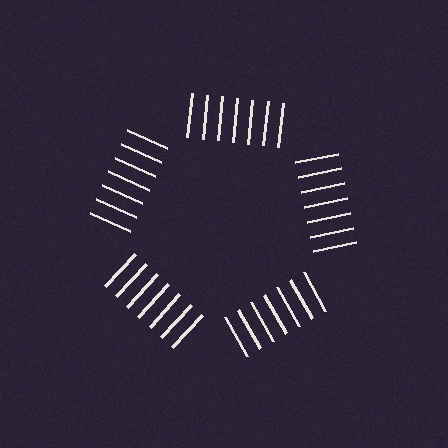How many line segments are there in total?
35 — 7 along each of the 5 edges.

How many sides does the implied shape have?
5 sides — the line-ends trace a pentagon.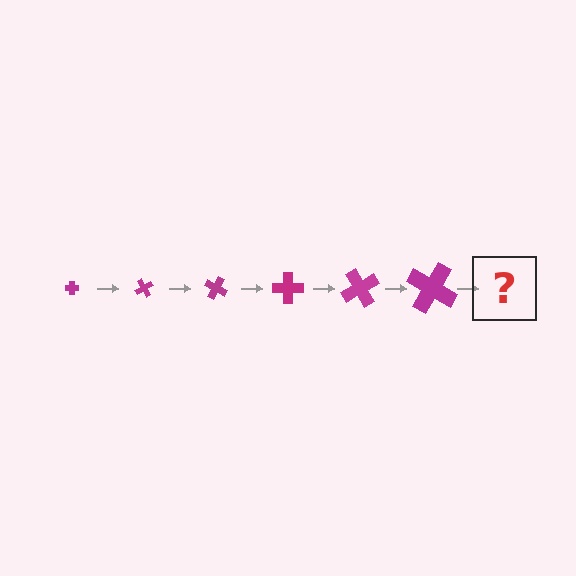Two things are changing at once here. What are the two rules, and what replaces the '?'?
The two rules are that the cross grows larger each step and it rotates 60 degrees each step. The '?' should be a cross, larger than the previous one and rotated 360 degrees from the start.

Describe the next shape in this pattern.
It should be a cross, larger than the previous one and rotated 360 degrees from the start.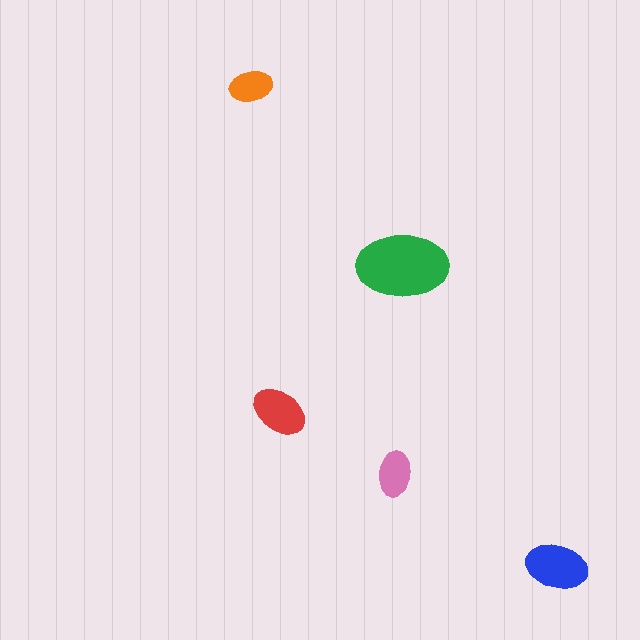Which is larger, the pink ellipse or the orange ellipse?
The pink one.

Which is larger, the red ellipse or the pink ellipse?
The red one.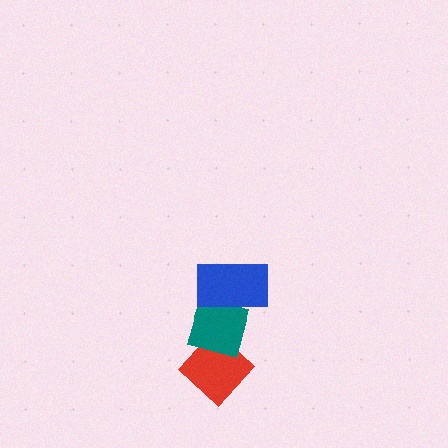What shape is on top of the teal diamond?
The blue rectangle is on top of the teal diamond.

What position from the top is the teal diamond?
The teal diamond is 2nd from the top.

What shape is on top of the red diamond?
The teal diamond is on top of the red diamond.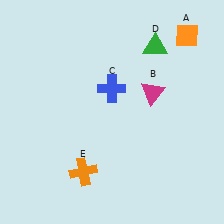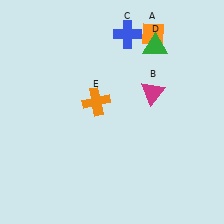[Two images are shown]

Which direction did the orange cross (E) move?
The orange cross (E) moved up.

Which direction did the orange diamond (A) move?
The orange diamond (A) moved left.